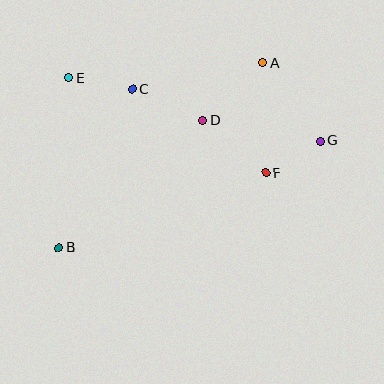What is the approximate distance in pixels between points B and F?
The distance between B and F is approximately 220 pixels.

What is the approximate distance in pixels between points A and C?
The distance between A and C is approximately 132 pixels.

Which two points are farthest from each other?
Points B and G are farthest from each other.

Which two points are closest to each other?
Points F and G are closest to each other.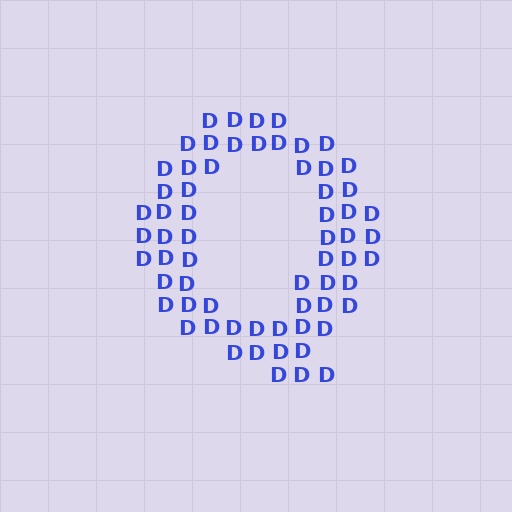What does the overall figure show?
The overall figure shows the letter Q.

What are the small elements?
The small elements are letter D's.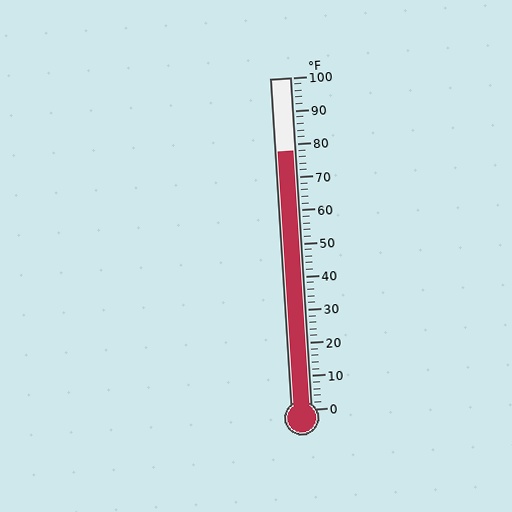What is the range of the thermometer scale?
The thermometer scale ranges from 0°F to 100°F.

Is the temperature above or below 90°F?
The temperature is below 90°F.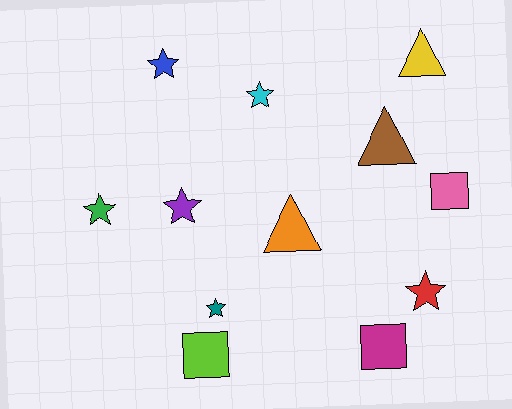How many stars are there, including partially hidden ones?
There are 6 stars.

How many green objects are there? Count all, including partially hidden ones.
There is 1 green object.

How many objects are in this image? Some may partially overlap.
There are 12 objects.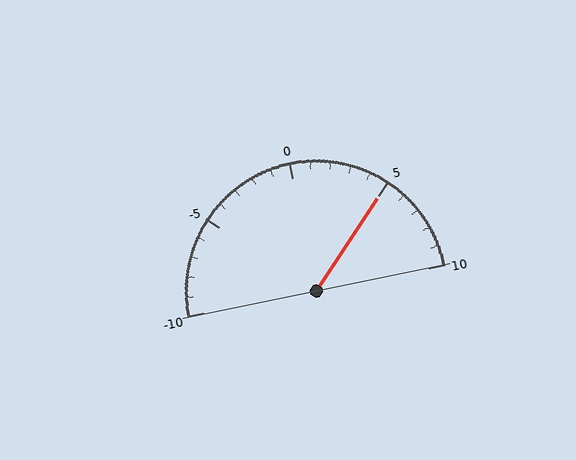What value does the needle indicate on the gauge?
The needle indicates approximately 5.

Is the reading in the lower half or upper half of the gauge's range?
The reading is in the upper half of the range (-10 to 10).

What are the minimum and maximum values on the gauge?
The gauge ranges from -10 to 10.